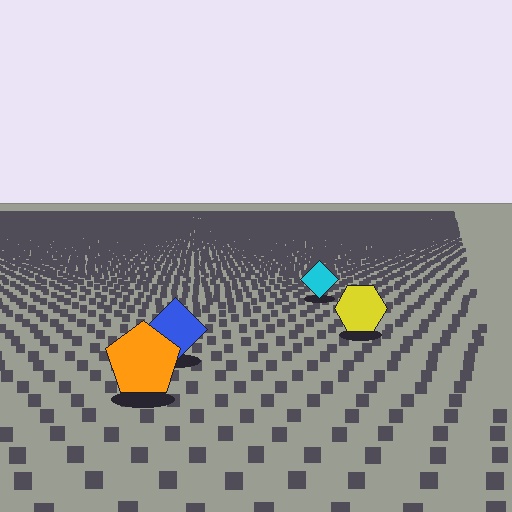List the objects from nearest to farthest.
From nearest to farthest: the orange pentagon, the blue diamond, the yellow hexagon, the cyan diamond.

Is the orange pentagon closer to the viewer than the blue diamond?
Yes. The orange pentagon is closer — you can tell from the texture gradient: the ground texture is coarser near it.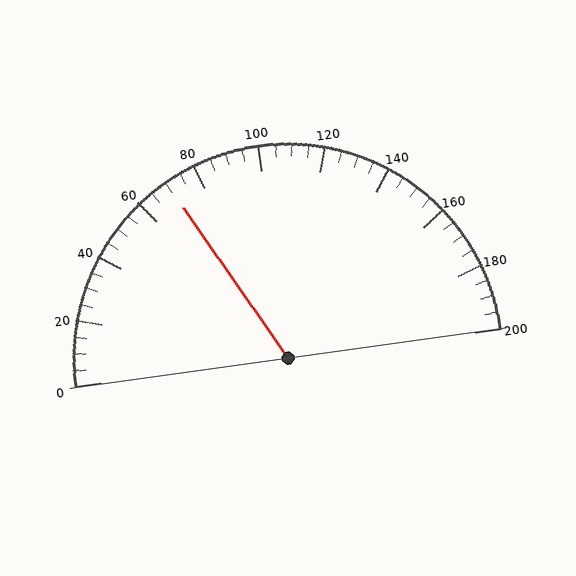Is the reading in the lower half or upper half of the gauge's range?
The reading is in the lower half of the range (0 to 200).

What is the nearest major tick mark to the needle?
The nearest major tick mark is 80.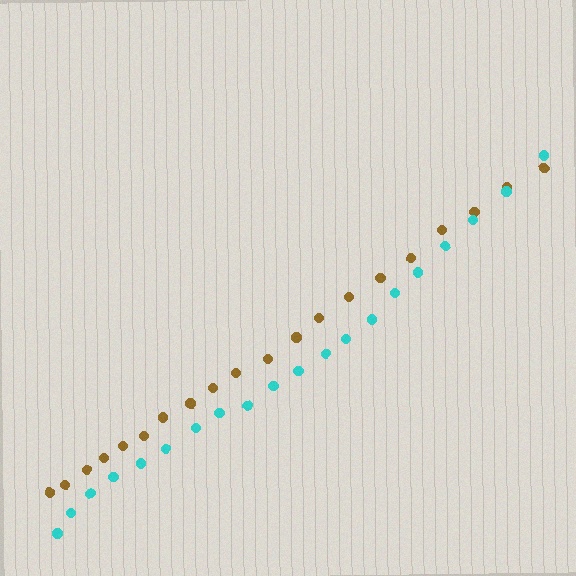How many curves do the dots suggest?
There are 2 distinct paths.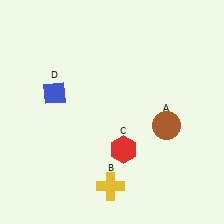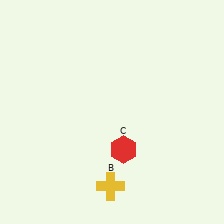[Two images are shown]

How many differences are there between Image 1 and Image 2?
There are 2 differences between the two images.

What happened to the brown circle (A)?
The brown circle (A) was removed in Image 2. It was in the bottom-right area of Image 1.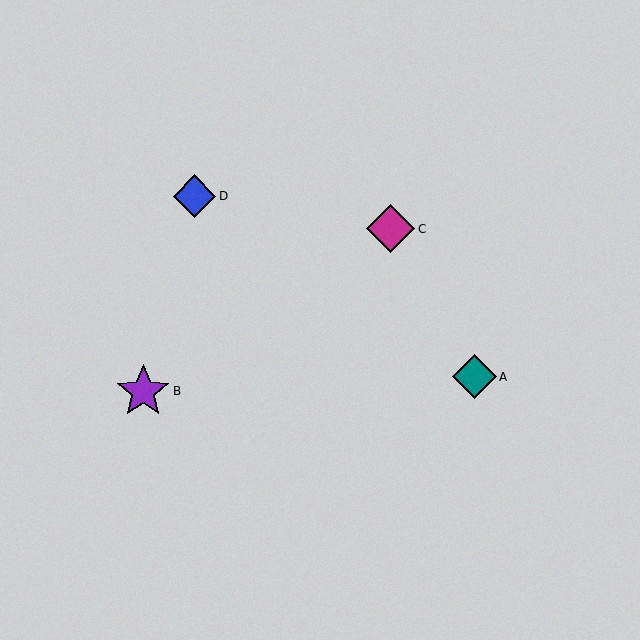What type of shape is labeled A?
Shape A is a teal diamond.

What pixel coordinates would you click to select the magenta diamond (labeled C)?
Click at (391, 229) to select the magenta diamond C.